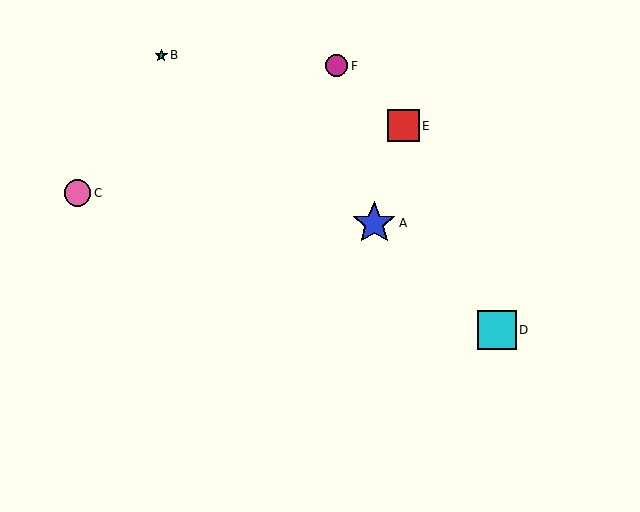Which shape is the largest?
The blue star (labeled A) is the largest.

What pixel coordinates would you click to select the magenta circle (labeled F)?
Click at (336, 66) to select the magenta circle F.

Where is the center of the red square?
The center of the red square is at (403, 126).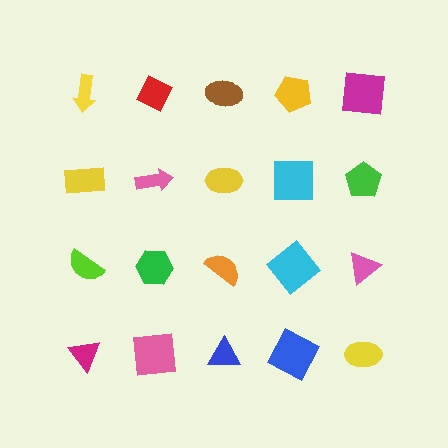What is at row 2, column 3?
A yellow ellipse.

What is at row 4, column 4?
A blue square.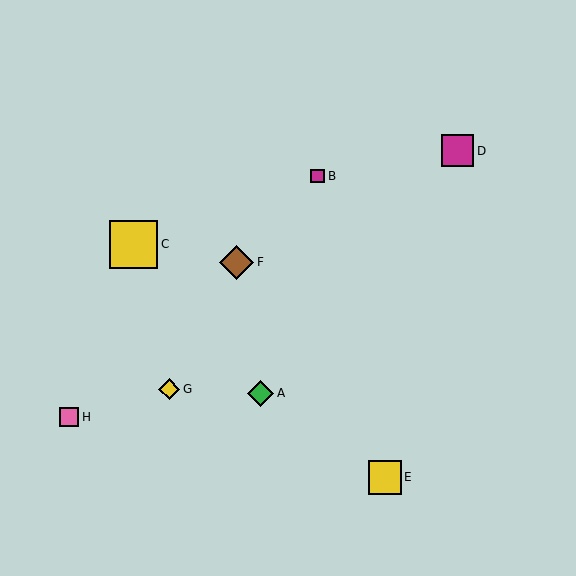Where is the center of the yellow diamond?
The center of the yellow diamond is at (169, 389).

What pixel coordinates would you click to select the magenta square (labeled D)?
Click at (458, 151) to select the magenta square D.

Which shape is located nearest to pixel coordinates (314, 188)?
The magenta square (labeled B) at (318, 176) is nearest to that location.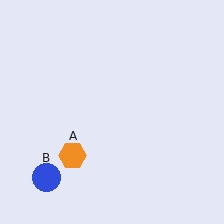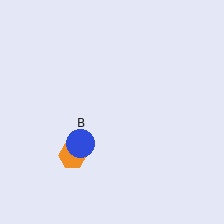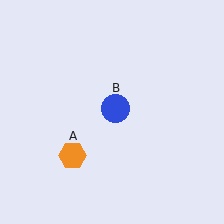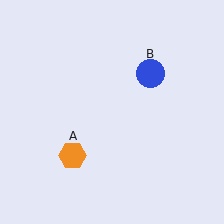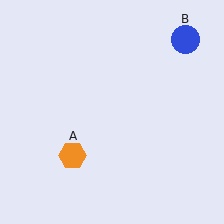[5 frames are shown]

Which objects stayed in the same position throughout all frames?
Orange hexagon (object A) remained stationary.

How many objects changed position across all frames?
1 object changed position: blue circle (object B).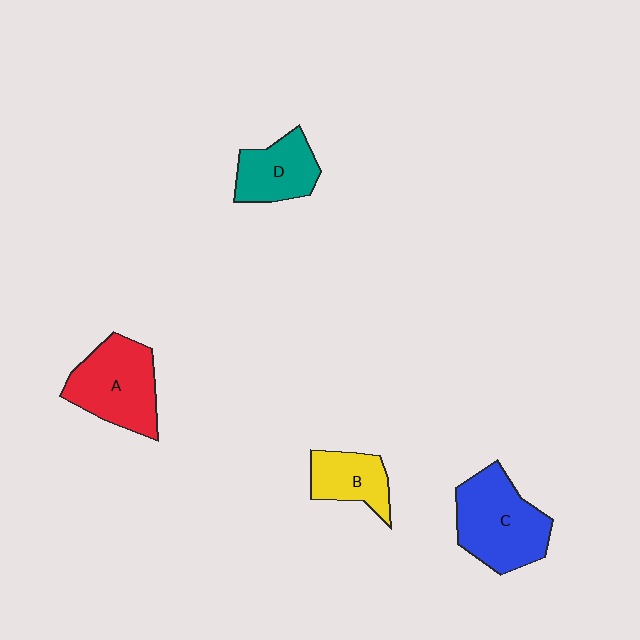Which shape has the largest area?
Shape C (blue).